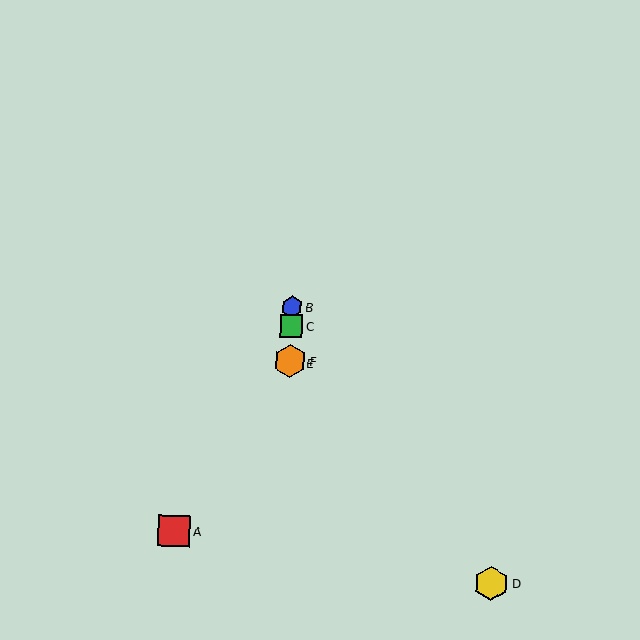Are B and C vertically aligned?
Yes, both are at x≈292.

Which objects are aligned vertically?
Objects B, C, E, F are aligned vertically.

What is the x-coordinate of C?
Object C is at x≈291.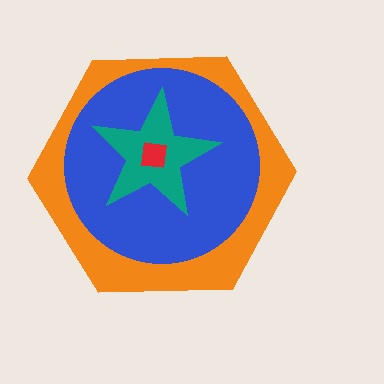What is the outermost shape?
The orange hexagon.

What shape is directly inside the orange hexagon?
The blue circle.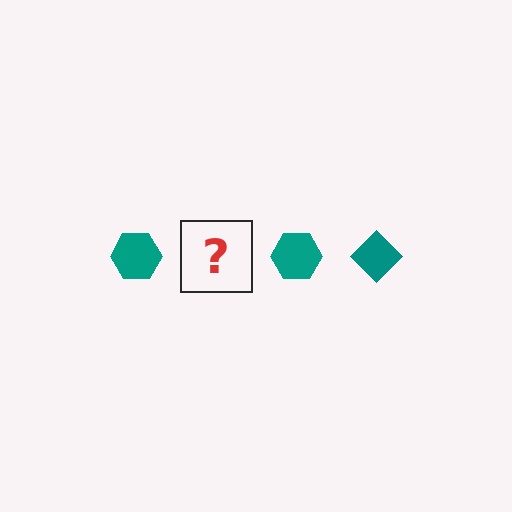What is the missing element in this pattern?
The missing element is a teal diamond.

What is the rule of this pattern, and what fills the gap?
The rule is that the pattern cycles through hexagon, diamond shapes in teal. The gap should be filled with a teal diamond.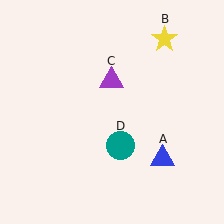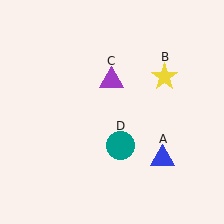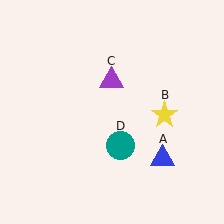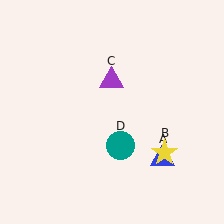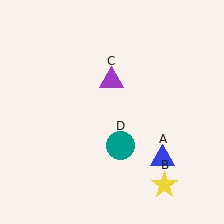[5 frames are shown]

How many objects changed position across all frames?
1 object changed position: yellow star (object B).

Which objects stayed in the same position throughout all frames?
Blue triangle (object A) and purple triangle (object C) and teal circle (object D) remained stationary.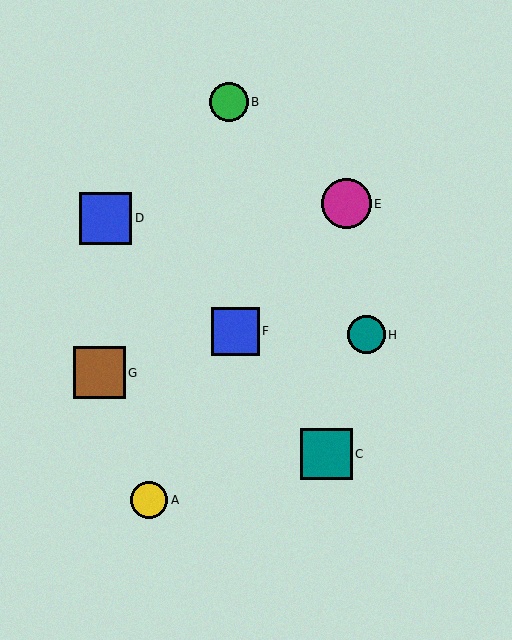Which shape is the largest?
The brown square (labeled G) is the largest.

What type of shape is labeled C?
Shape C is a teal square.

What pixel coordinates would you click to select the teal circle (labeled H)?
Click at (366, 335) to select the teal circle H.